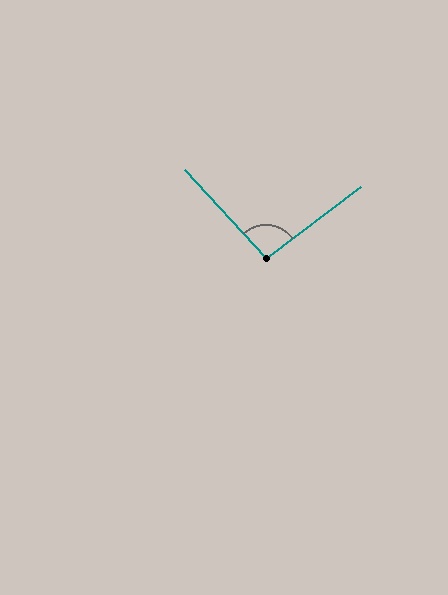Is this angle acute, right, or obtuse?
It is obtuse.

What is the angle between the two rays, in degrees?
Approximately 96 degrees.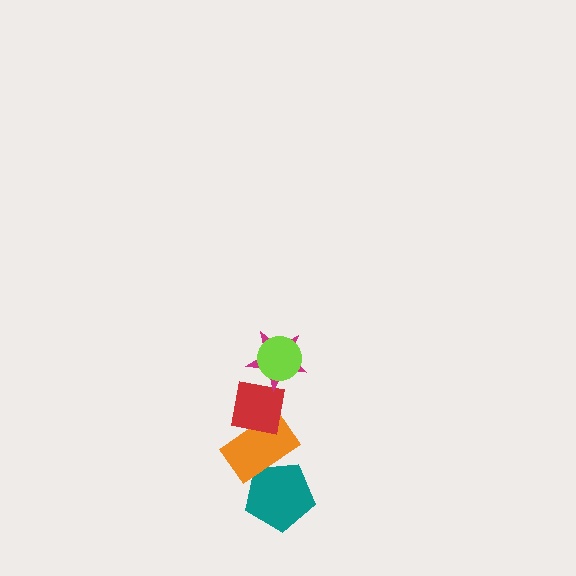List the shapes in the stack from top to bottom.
From top to bottom: the lime circle, the magenta star, the red square, the orange rectangle, the teal pentagon.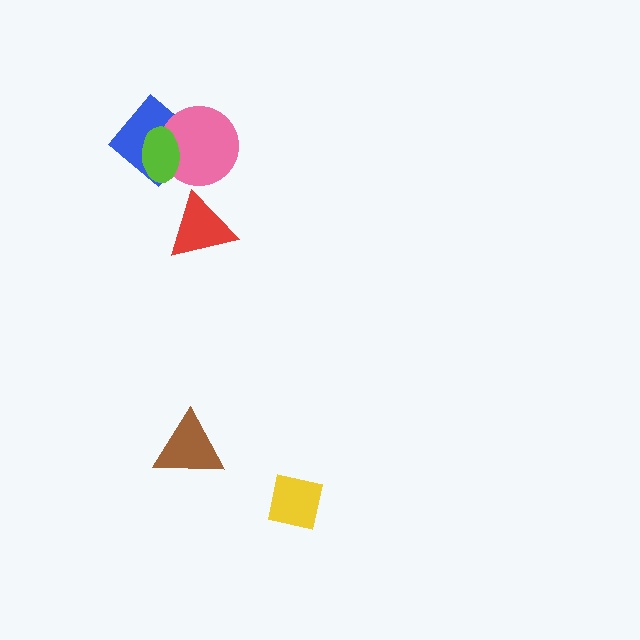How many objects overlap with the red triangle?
0 objects overlap with the red triangle.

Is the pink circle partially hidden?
Yes, it is partially covered by another shape.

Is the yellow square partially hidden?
No, no other shape covers it.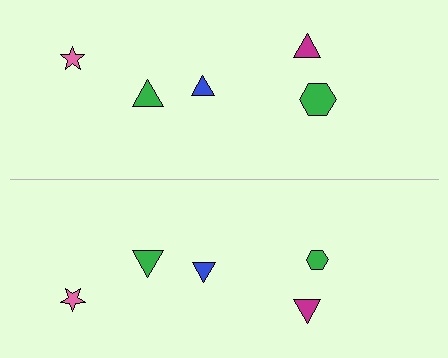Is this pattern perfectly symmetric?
No, the pattern is not perfectly symmetric. The green hexagon on the bottom side has a different size than its mirror counterpart.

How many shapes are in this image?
There are 10 shapes in this image.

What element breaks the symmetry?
The green hexagon on the bottom side has a different size than its mirror counterpart.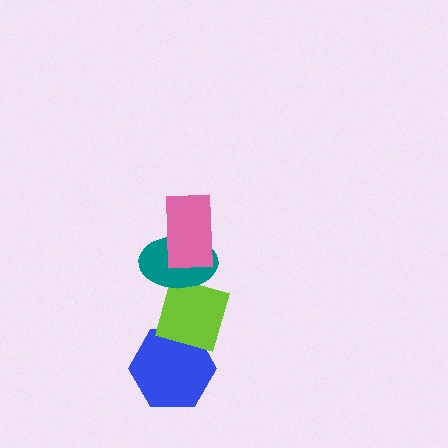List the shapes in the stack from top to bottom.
From top to bottom: the pink rectangle, the teal ellipse, the lime diamond, the blue hexagon.